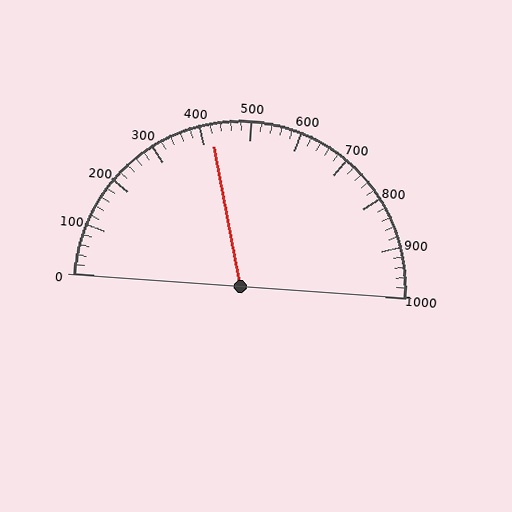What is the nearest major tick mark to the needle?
The nearest major tick mark is 400.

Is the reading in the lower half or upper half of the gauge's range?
The reading is in the lower half of the range (0 to 1000).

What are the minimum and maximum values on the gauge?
The gauge ranges from 0 to 1000.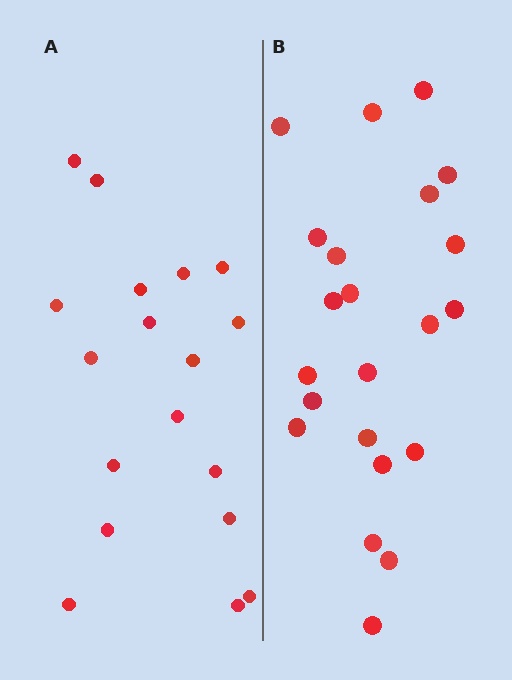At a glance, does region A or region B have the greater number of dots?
Region B (the right region) has more dots.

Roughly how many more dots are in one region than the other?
Region B has about 4 more dots than region A.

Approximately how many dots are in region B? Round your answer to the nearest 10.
About 20 dots. (The exact count is 22, which rounds to 20.)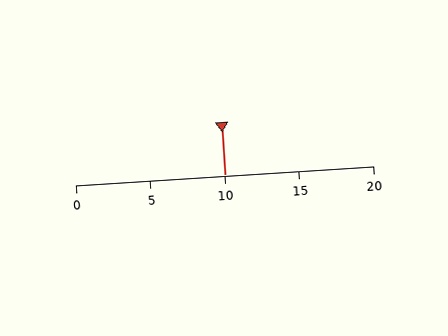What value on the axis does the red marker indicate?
The marker indicates approximately 10.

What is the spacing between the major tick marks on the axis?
The major ticks are spaced 5 apart.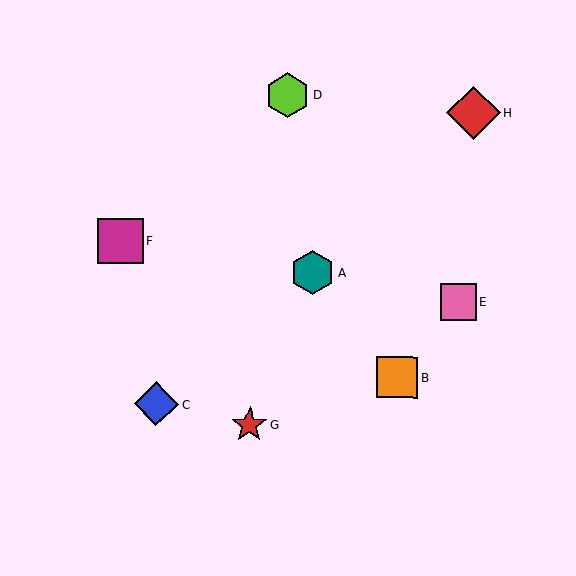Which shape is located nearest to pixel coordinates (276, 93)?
The lime hexagon (labeled D) at (287, 95) is nearest to that location.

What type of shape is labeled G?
Shape G is a red star.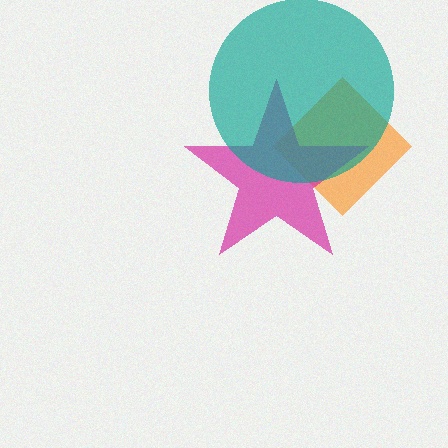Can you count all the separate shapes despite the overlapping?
Yes, there are 3 separate shapes.